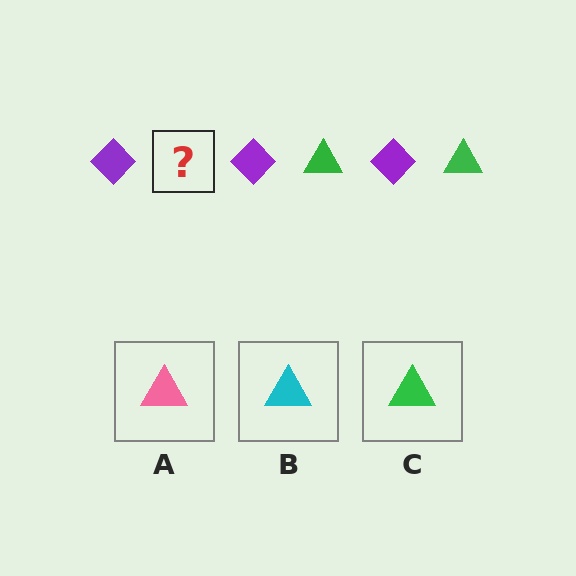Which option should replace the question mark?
Option C.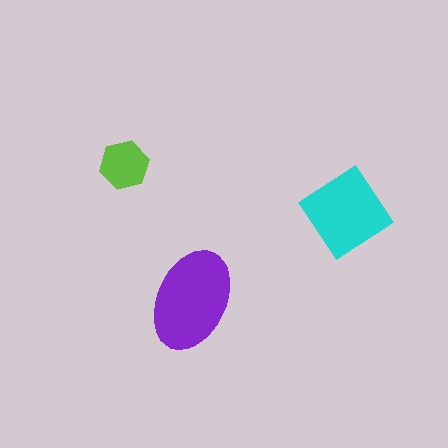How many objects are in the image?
There are 3 objects in the image.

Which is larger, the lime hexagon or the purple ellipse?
The purple ellipse.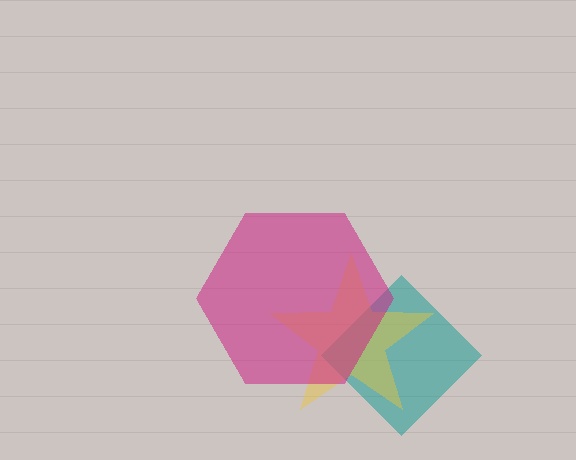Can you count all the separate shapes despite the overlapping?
Yes, there are 3 separate shapes.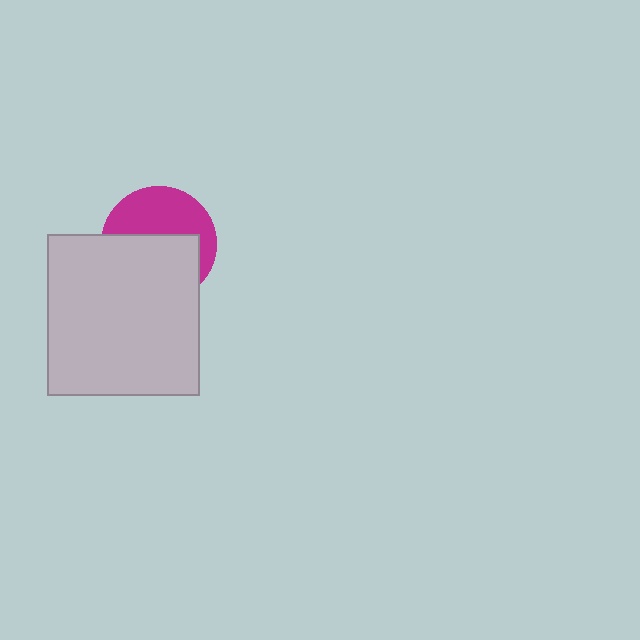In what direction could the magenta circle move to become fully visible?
The magenta circle could move up. That would shift it out from behind the light gray rectangle entirely.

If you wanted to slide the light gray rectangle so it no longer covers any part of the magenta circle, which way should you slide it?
Slide it down — that is the most direct way to separate the two shapes.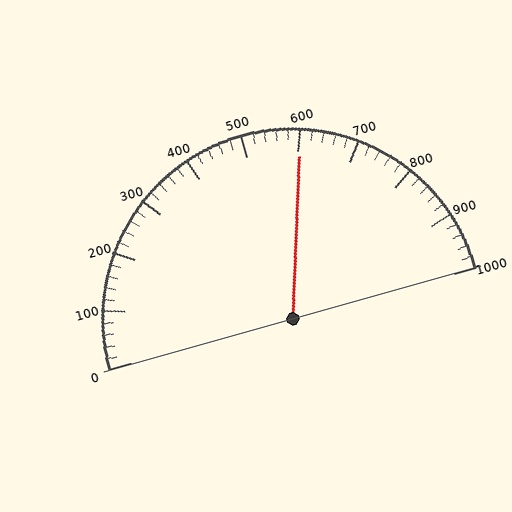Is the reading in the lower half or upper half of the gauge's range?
The reading is in the upper half of the range (0 to 1000).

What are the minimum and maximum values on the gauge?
The gauge ranges from 0 to 1000.